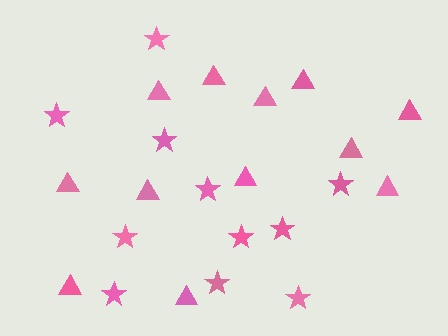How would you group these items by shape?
There are 2 groups: one group of triangles (12) and one group of stars (11).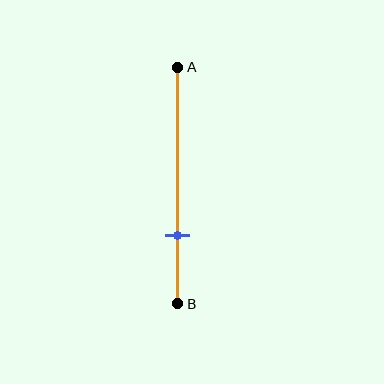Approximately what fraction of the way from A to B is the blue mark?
The blue mark is approximately 70% of the way from A to B.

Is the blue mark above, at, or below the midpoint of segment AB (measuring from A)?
The blue mark is below the midpoint of segment AB.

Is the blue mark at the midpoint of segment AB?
No, the mark is at about 70% from A, not at the 50% midpoint.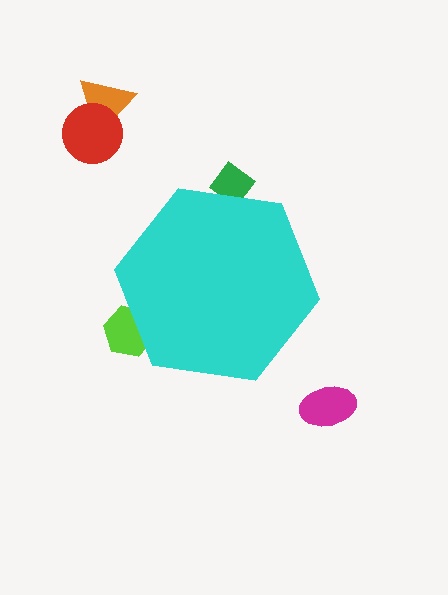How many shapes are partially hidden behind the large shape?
2 shapes are partially hidden.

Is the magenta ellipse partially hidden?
No, the magenta ellipse is fully visible.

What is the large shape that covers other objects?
A cyan hexagon.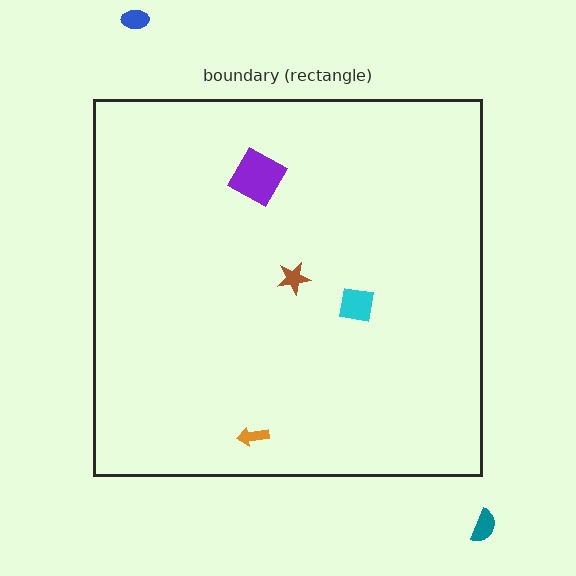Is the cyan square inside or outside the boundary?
Inside.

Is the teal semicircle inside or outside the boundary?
Outside.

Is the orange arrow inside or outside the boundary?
Inside.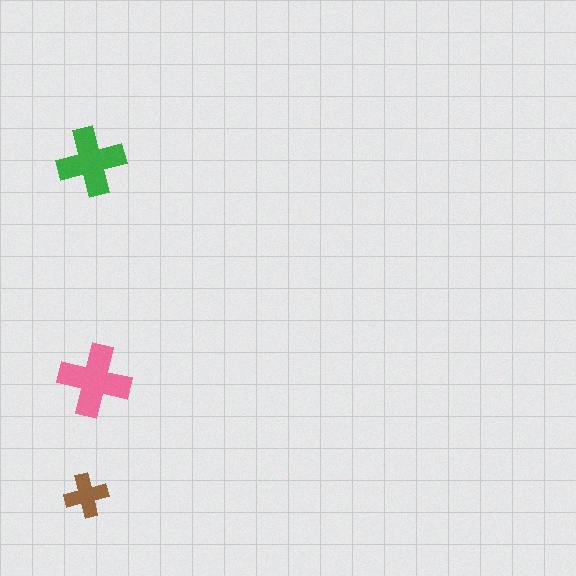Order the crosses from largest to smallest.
the pink one, the green one, the brown one.